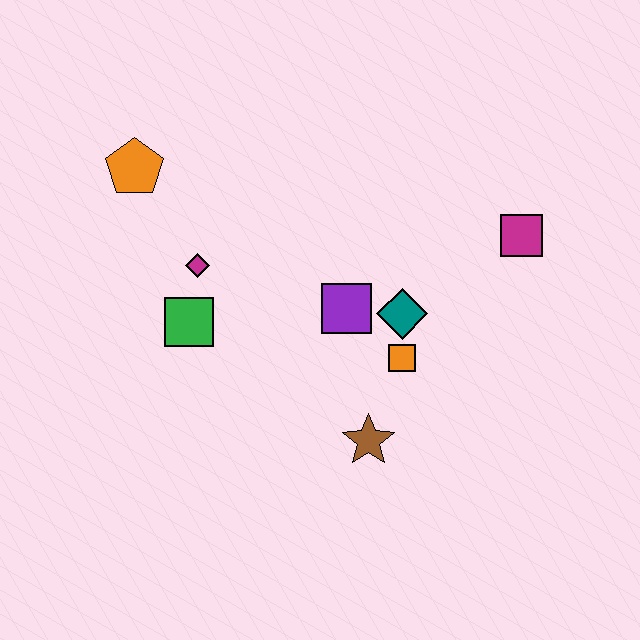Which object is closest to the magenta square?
The teal diamond is closest to the magenta square.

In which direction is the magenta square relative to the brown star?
The magenta square is above the brown star.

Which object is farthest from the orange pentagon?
The magenta square is farthest from the orange pentagon.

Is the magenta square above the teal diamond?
Yes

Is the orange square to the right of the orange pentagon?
Yes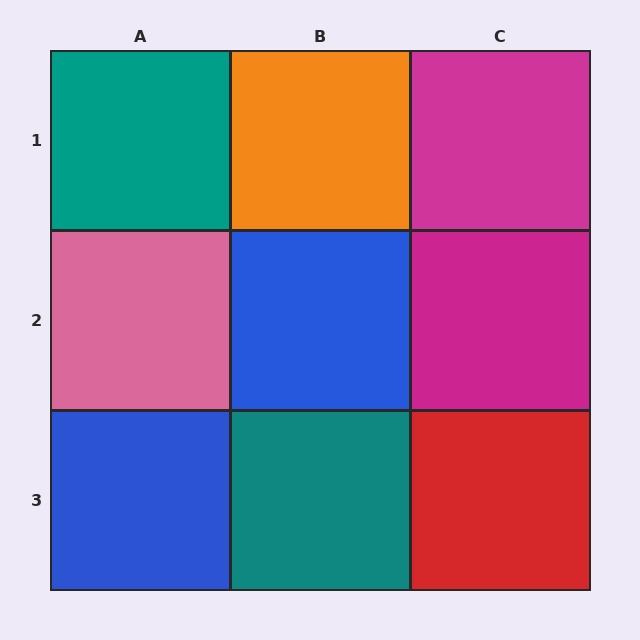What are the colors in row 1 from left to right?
Teal, orange, magenta.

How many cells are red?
1 cell is red.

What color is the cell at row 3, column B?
Teal.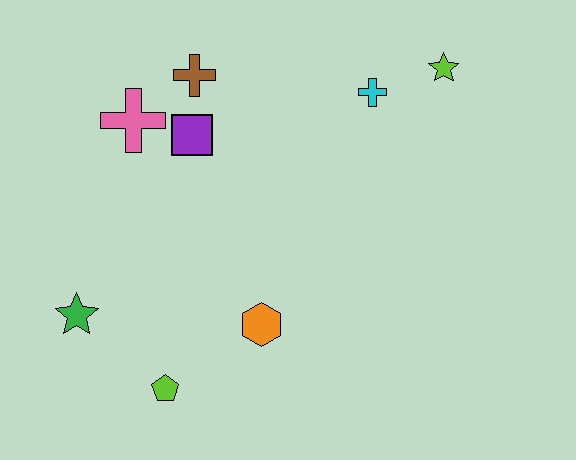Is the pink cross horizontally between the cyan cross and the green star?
Yes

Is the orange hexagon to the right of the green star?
Yes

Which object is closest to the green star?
The lime pentagon is closest to the green star.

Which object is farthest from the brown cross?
The lime pentagon is farthest from the brown cross.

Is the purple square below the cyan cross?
Yes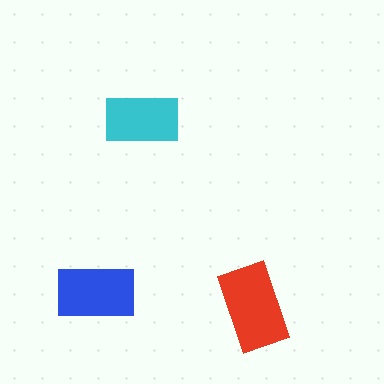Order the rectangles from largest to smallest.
the red one, the blue one, the cyan one.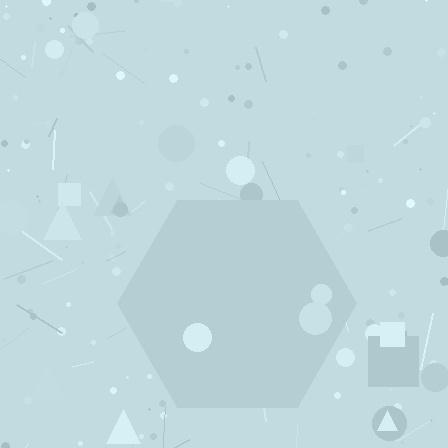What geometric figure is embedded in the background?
A hexagon is embedded in the background.